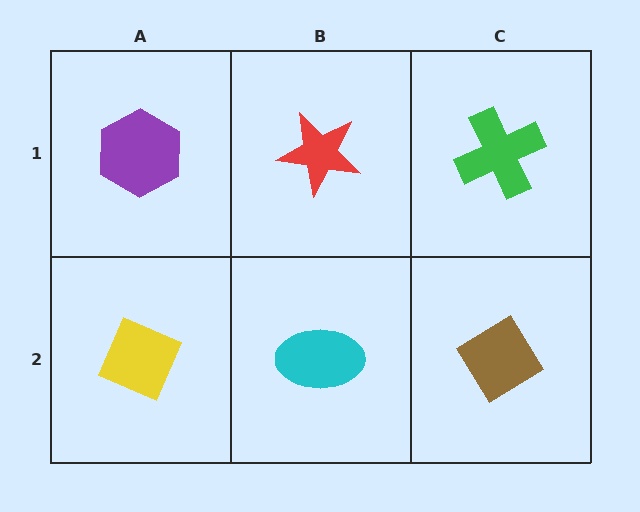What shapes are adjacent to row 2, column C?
A green cross (row 1, column C), a cyan ellipse (row 2, column B).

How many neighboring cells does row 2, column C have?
2.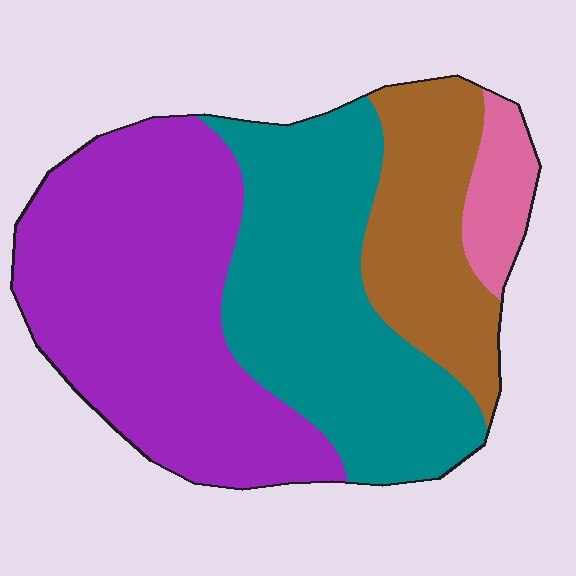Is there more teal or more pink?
Teal.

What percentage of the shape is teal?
Teal takes up between a third and a half of the shape.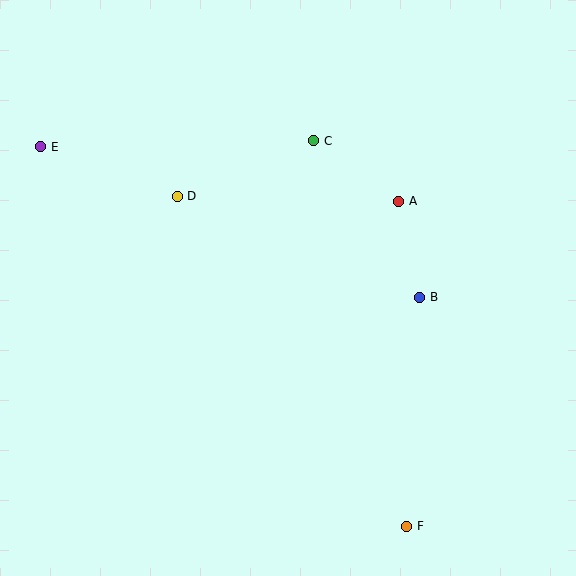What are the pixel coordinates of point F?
Point F is at (407, 526).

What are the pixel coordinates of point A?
Point A is at (399, 201).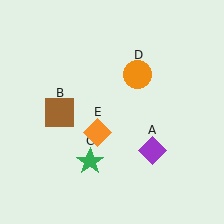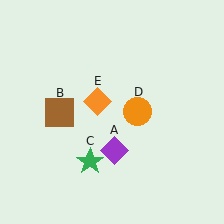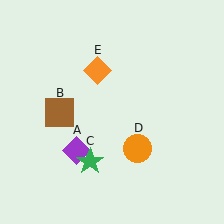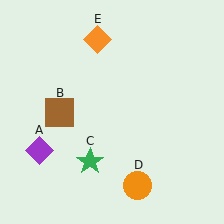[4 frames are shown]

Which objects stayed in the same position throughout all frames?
Brown square (object B) and green star (object C) remained stationary.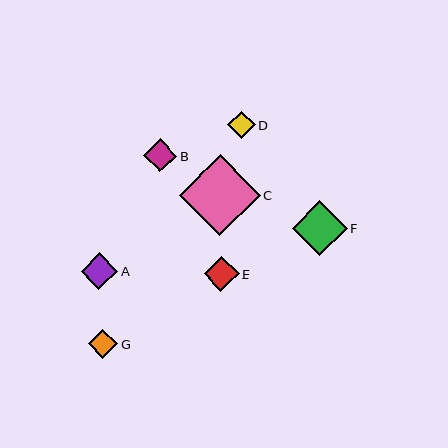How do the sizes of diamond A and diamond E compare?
Diamond A and diamond E are approximately the same size.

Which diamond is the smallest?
Diamond D is the smallest with a size of approximately 27 pixels.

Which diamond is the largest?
Diamond C is the largest with a size of approximately 81 pixels.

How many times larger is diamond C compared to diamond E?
Diamond C is approximately 2.3 times the size of diamond E.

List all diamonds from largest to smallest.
From largest to smallest: C, F, A, E, B, G, D.